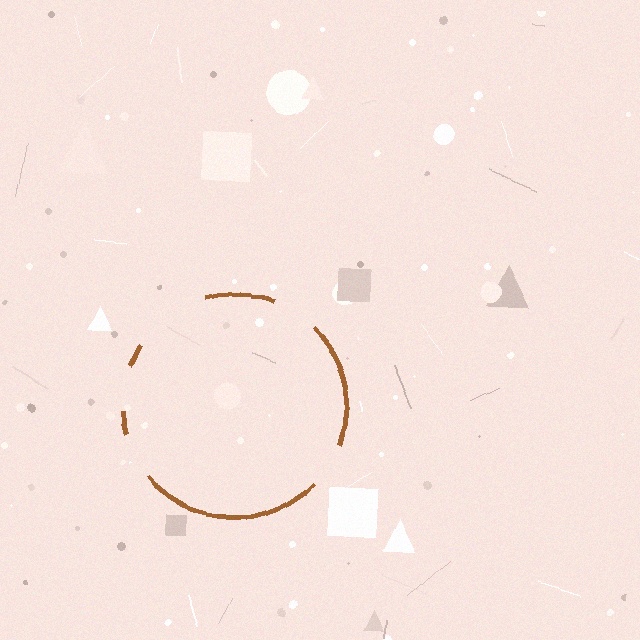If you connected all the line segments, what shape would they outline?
They would outline a circle.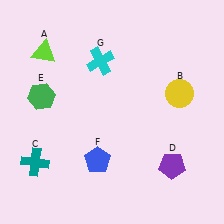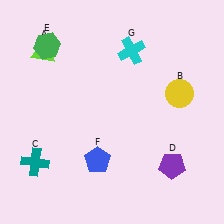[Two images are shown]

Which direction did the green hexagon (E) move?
The green hexagon (E) moved up.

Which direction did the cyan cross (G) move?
The cyan cross (G) moved right.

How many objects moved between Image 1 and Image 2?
2 objects moved between the two images.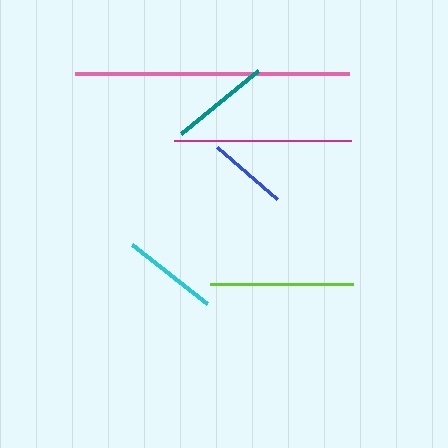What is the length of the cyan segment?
The cyan segment is approximately 95 pixels long.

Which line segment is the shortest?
The blue line is the shortest at approximately 79 pixels.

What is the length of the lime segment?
The lime segment is approximately 143 pixels long.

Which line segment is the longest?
The pink line is the longest at approximately 274 pixels.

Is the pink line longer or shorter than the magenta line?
The pink line is longer than the magenta line.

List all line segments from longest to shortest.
From longest to shortest: pink, magenta, lime, teal, cyan, blue.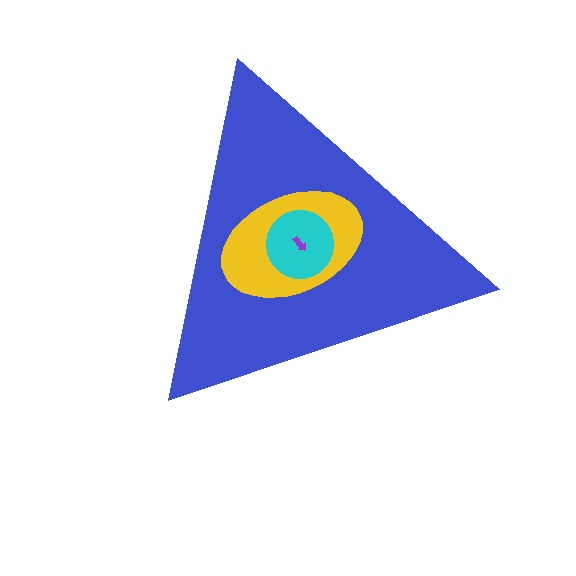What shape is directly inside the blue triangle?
The yellow ellipse.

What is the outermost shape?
The blue triangle.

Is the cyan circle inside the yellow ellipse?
Yes.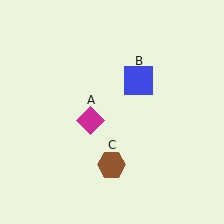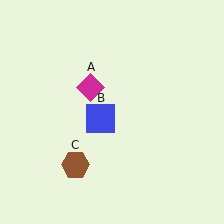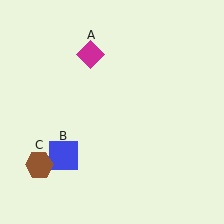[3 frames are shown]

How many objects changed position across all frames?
3 objects changed position: magenta diamond (object A), blue square (object B), brown hexagon (object C).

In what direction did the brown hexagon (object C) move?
The brown hexagon (object C) moved left.